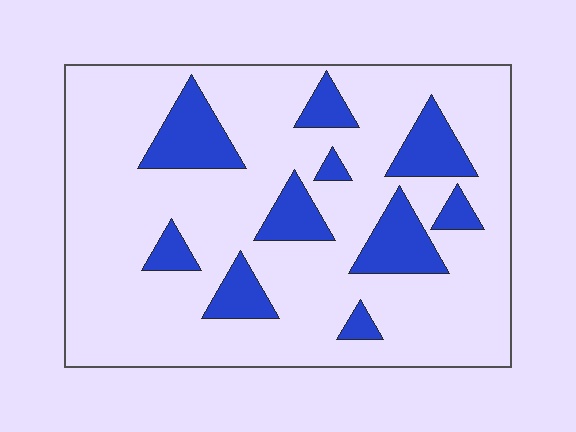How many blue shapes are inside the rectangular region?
10.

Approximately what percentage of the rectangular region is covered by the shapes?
Approximately 20%.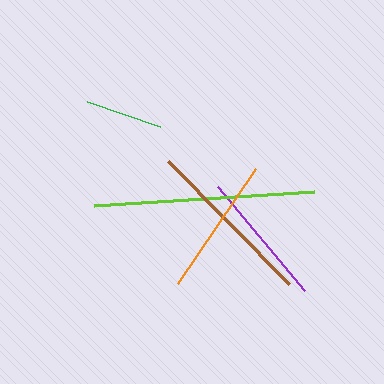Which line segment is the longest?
The lime line is the longest at approximately 220 pixels.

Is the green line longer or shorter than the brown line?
The brown line is longer than the green line.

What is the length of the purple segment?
The purple segment is approximately 135 pixels long.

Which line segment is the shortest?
The green line is the shortest at approximately 77 pixels.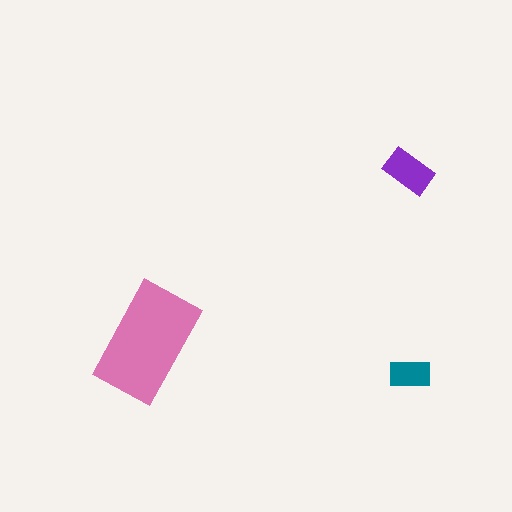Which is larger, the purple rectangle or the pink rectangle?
The pink one.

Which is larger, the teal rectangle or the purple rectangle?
The purple one.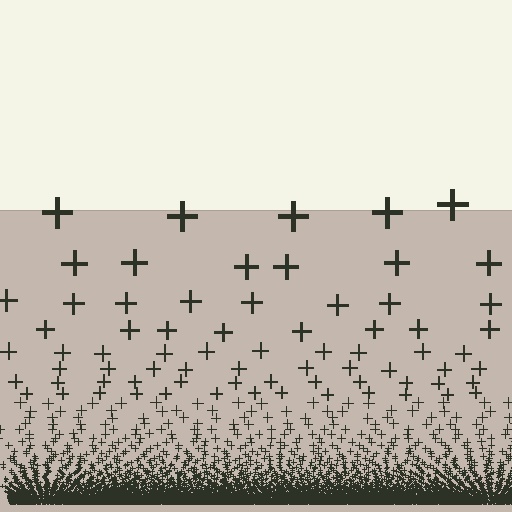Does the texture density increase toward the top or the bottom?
Density increases toward the bottom.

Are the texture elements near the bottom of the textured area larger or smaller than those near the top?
Smaller. The gradient is inverted — elements near the bottom are smaller and denser.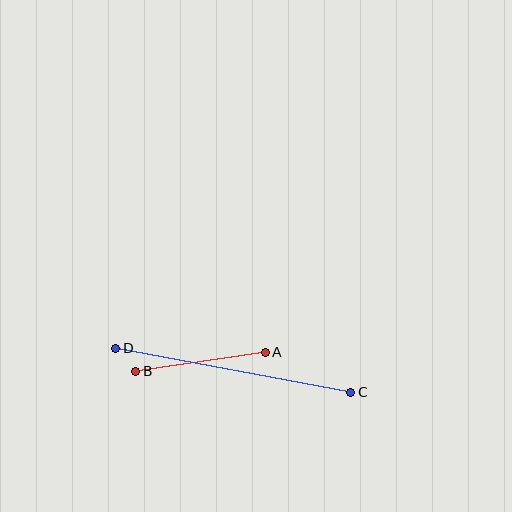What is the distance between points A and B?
The distance is approximately 131 pixels.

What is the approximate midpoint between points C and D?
The midpoint is at approximately (233, 370) pixels.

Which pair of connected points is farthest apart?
Points C and D are farthest apart.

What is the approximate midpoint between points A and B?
The midpoint is at approximately (200, 362) pixels.